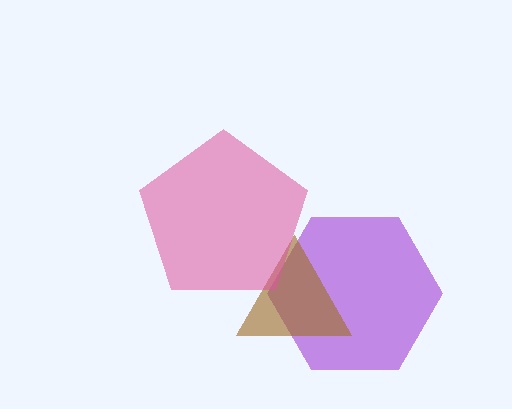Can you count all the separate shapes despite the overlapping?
Yes, there are 3 separate shapes.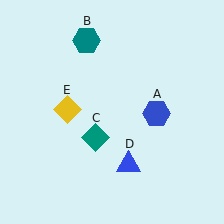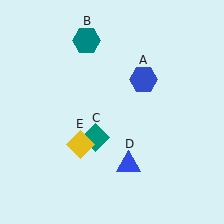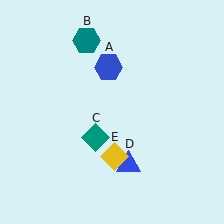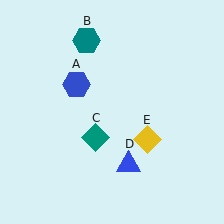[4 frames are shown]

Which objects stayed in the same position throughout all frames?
Teal hexagon (object B) and teal diamond (object C) and blue triangle (object D) remained stationary.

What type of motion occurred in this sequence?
The blue hexagon (object A), yellow diamond (object E) rotated counterclockwise around the center of the scene.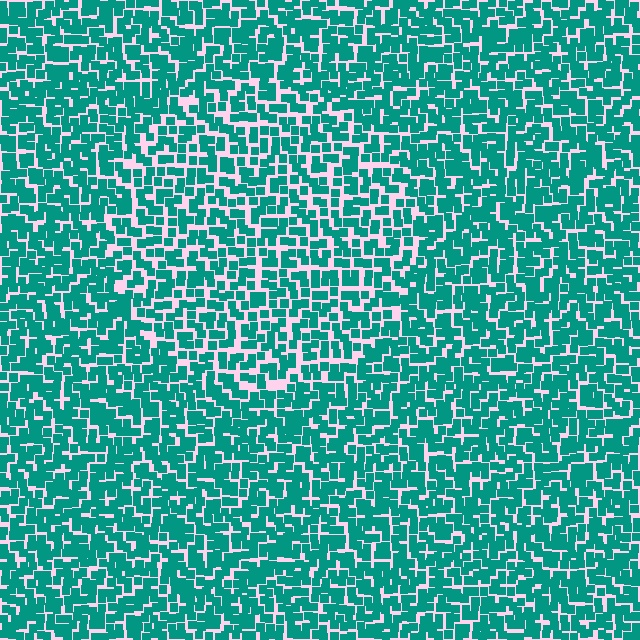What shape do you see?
I see a circle.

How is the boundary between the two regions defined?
The boundary is defined by a change in element density (approximately 1.3x ratio). All elements are the same color, size, and shape.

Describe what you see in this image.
The image contains small teal elements arranged at two different densities. A circle-shaped region is visible where the elements are less densely packed than the surrounding area.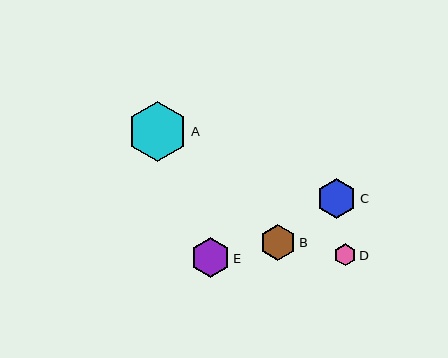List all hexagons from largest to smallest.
From largest to smallest: A, C, E, B, D.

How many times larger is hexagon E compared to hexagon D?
Hexagon E is approximately 1.8 times the size of hexagon D.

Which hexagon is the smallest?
Hexagon D is the smallest with a size of approximately 22 pixels.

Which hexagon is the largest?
Hexagon A is the largest with a size of approximately 60 pixels.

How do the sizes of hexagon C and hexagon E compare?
Hexagon C and hexagon E are approximately the same size.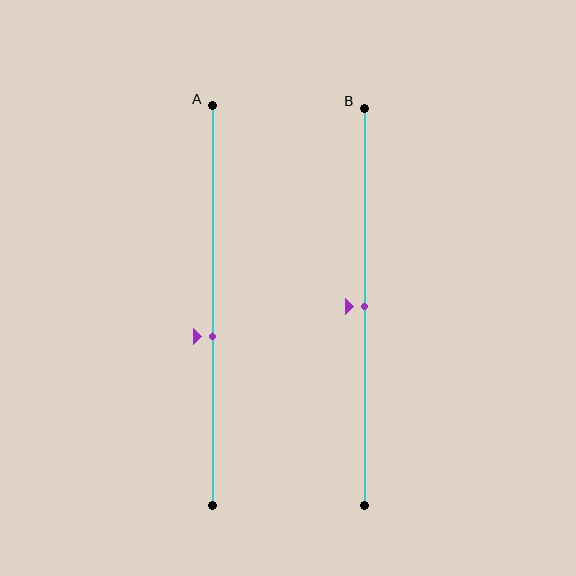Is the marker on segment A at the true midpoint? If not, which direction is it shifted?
No, the marker on segment A is shifted downward by about 8% of the segment length.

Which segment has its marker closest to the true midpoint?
Segment B has its marker closest to the true midpoint.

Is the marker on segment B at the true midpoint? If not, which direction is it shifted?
Yes, the marker on segment B is at the true midpoint.